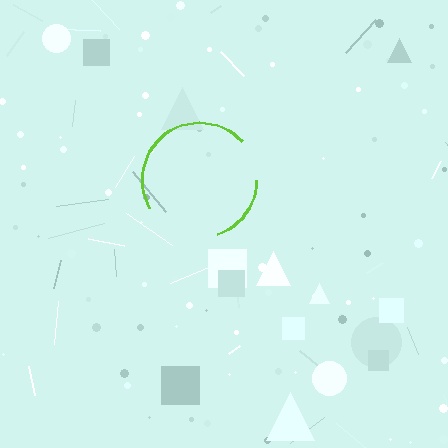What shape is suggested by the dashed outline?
The dashed outline suggests a circle.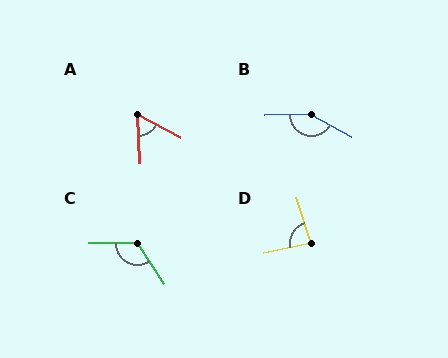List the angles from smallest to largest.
A (60°), D (85°), C (124°), B (151°).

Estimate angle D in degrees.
Approximately 85 degrees.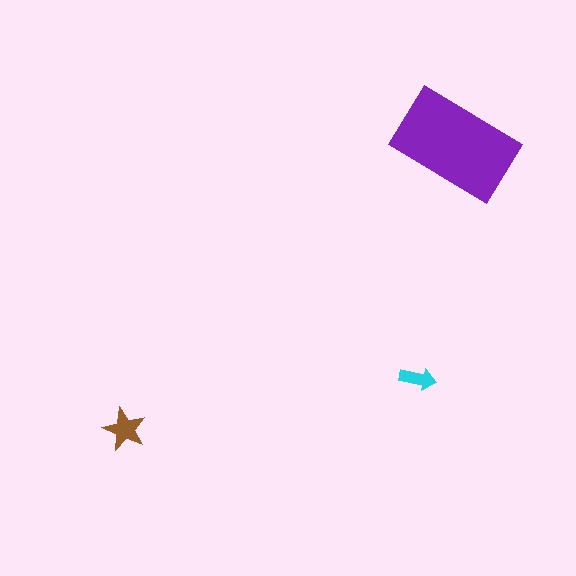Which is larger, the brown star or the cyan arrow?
The brown star.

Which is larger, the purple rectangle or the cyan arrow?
The purple rectangle.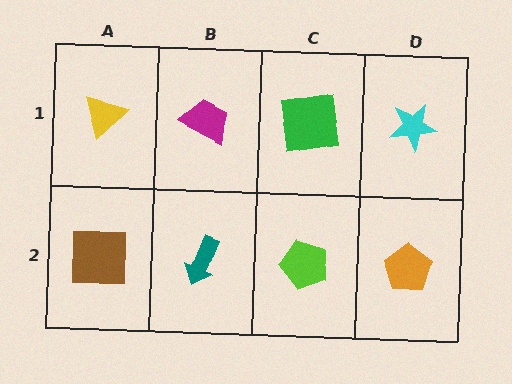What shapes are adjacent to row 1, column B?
A teal arrow (row 2, column B), a yellow triangle (row 1, column A), a green square (row 1, column C).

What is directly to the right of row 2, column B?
A lime pentagon.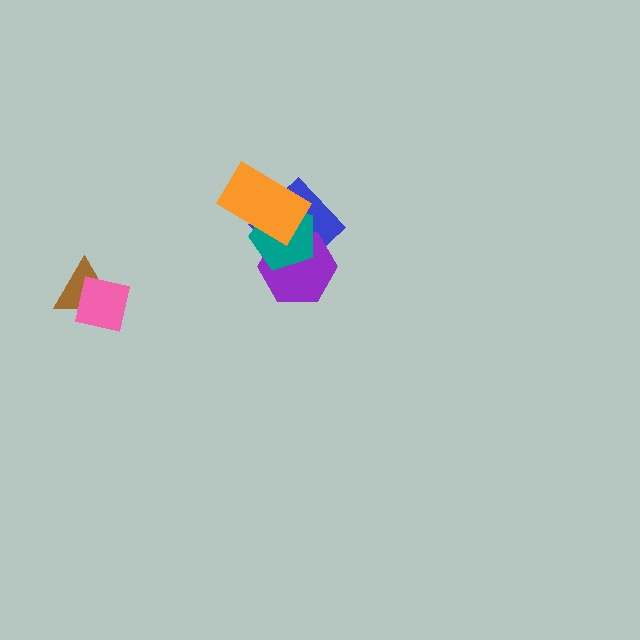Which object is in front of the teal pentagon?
The orange rectangle is in front of the teal pentagon.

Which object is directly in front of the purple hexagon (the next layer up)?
The teal pentagon is directly in front of the purple hexagon.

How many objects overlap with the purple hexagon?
3 objects overlap with the purple hexagon.